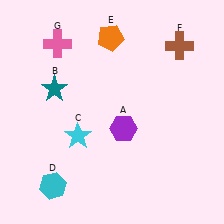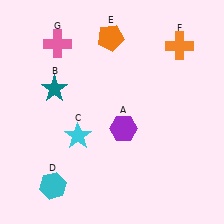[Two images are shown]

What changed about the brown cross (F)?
In Image 1, F is brown. In Image 2, it changed to orange.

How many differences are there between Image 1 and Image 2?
There is 1 difference between the two images.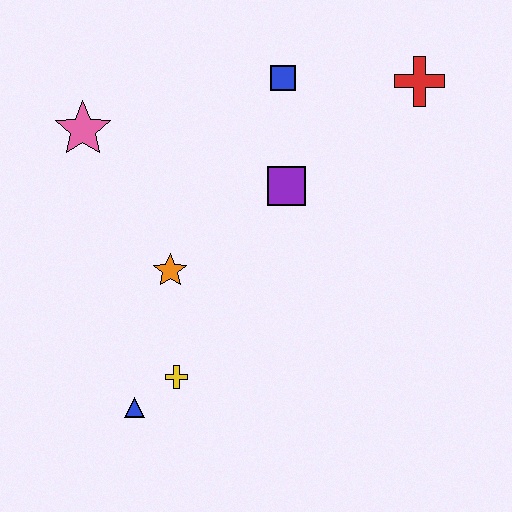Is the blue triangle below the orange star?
Yes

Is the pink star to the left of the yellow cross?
Yes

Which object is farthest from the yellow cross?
The red cross is farthest from the yellow cross.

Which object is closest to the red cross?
The blue square is closest to the red cross.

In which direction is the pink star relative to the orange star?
The pink star is above the orange star.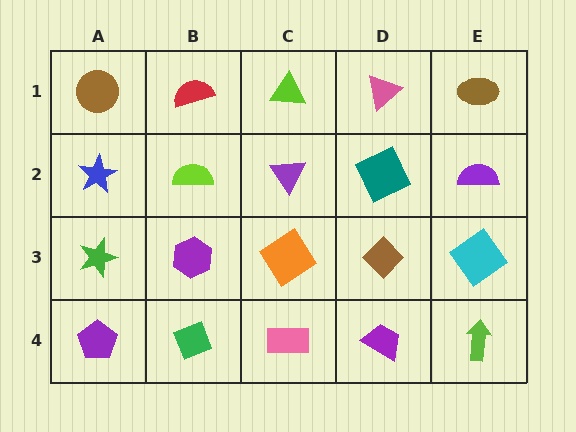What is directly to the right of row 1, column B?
A lime triangle.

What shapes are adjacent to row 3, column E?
A purple semicircle (row 2, column E), a lime arrow (row 4, column E), a brown diamond (row 3, column D).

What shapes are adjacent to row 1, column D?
A teal square (row 2, column D), a lime triangle (row 1, column C), a brown ellipse (row 1, column E).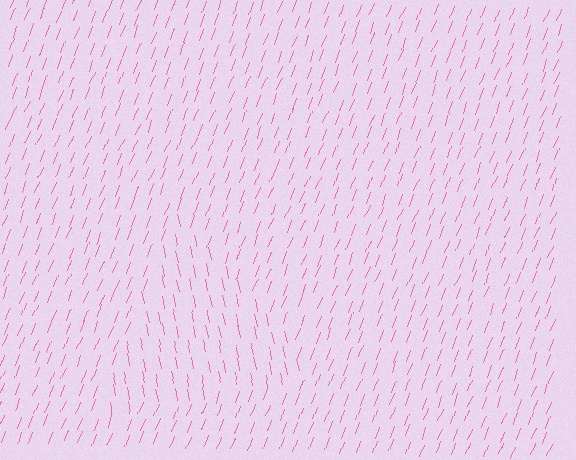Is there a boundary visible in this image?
Yes, there is a texture boundary formed by a change in line orientation.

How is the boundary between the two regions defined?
The boundary is defined purely by a change in line orientation (approximately 32 degrees difference). All lines are the same color and thickness.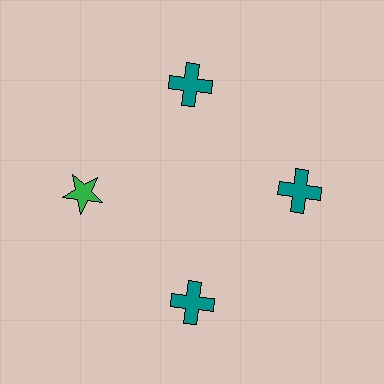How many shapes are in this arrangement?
There are 4 shapes arranged in a ring pattern.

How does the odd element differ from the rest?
It differs in both color (green instead of teal) and shape (star instead of cross).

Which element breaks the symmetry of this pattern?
The green star at roughly the 9 o'clock position breaks the symmetry. All other shapes are teal crosses.